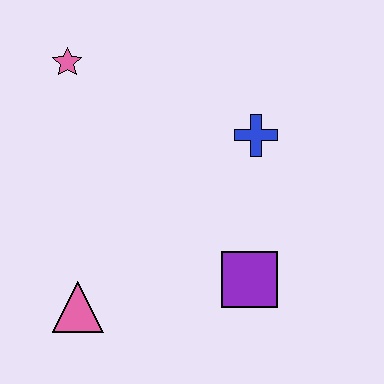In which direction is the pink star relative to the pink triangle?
The pink star is above the pink triangle.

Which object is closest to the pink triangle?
The purple square is closest to the pink triangle.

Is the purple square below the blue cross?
Yes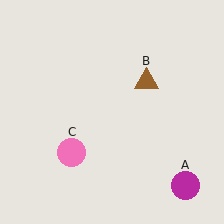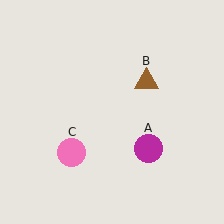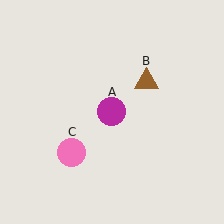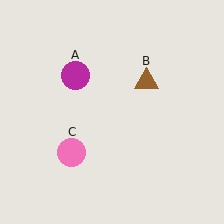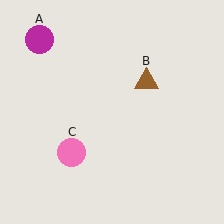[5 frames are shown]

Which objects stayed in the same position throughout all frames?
Brown triangle (object B) and pink circle (object C) remained stationary.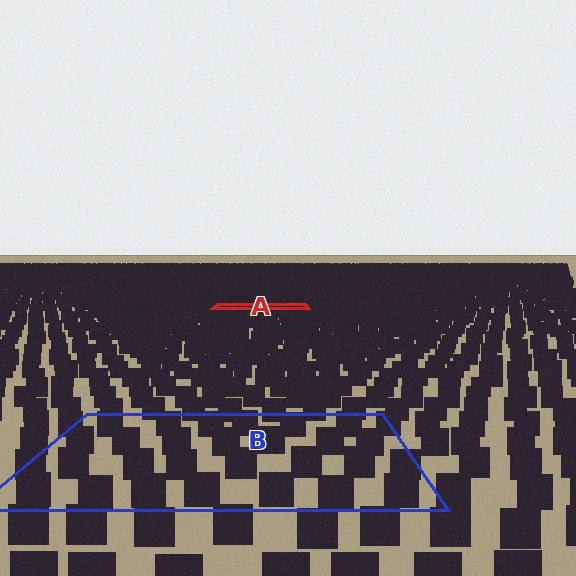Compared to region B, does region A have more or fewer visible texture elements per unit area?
Region A has more texture elements per unit area — they are packed more densely because it is farther away.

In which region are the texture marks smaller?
The texture marks are smaller in region A, because it is farther away.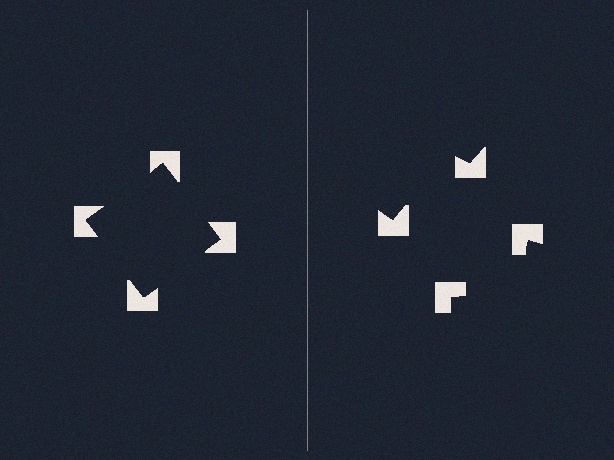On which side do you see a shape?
An illusory square appears on the left side. On the right side the wedge cuts are rotated, so no coherent shape forms.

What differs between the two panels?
The notched squares are positioned identically on both sides; only the wedge orientations differ. On the left they align to a square; on the right they are misaligned.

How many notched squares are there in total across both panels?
8 — 4 on each side.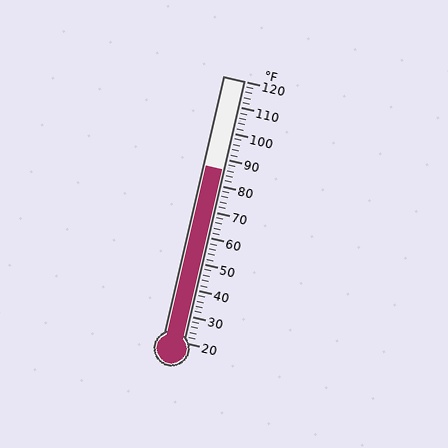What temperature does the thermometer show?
The thermometer shows approximately 86°F.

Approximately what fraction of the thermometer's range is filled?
The thermometer is filled to approximately 65% of its range.